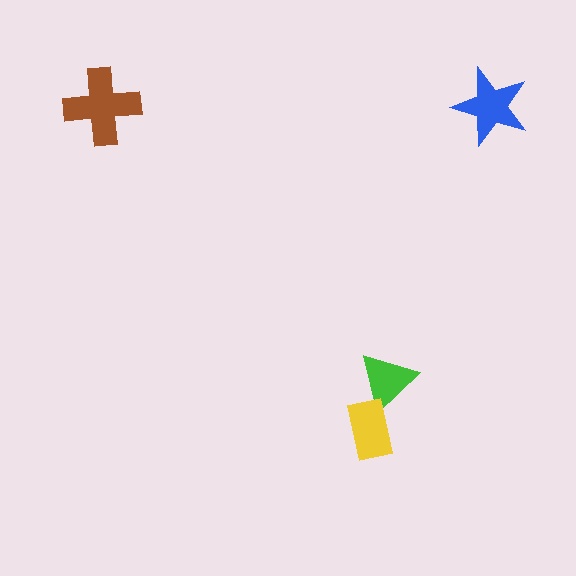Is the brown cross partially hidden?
No, no other shape covers it.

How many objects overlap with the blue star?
0 objects overlap with the blue star.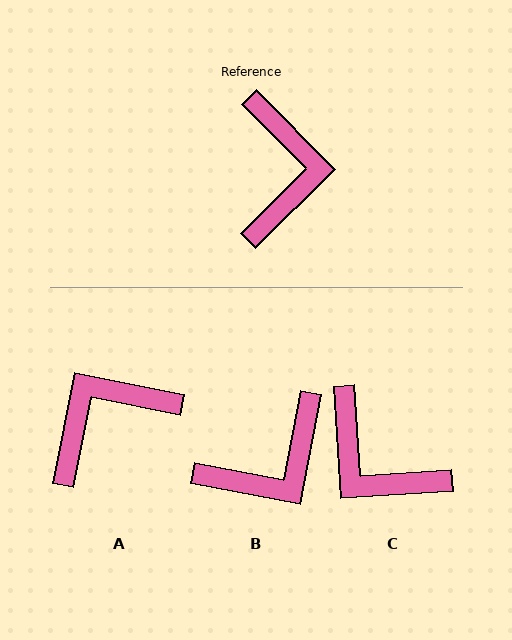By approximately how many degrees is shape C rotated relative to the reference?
Approximately 131 degrees clockwise.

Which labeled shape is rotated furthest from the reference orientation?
C, about 131 degrees away.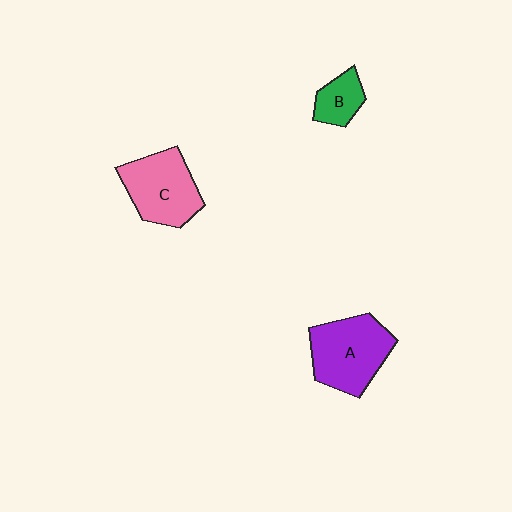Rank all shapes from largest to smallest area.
From largest to smallest: A (purple), C (pink), B (green).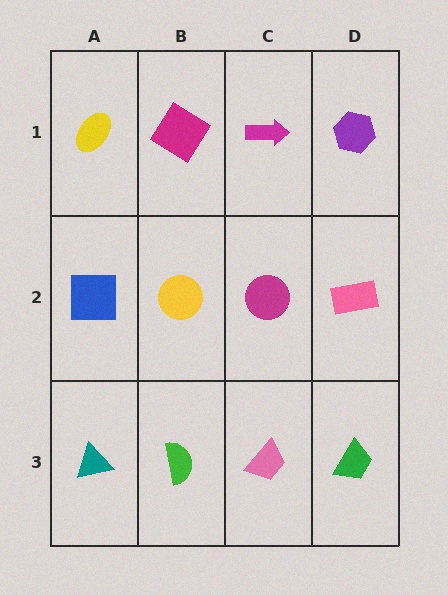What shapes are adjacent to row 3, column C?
A magenta circle (row 2, column C), a green semicircle (row 3, column B), a green trapezoid (row 3, column D).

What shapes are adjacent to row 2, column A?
A yellow ellipse (row 1, column A), a teal triangle (row 3, column A), a yellow circle (row 2, column B).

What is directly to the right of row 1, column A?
A magenta diamond.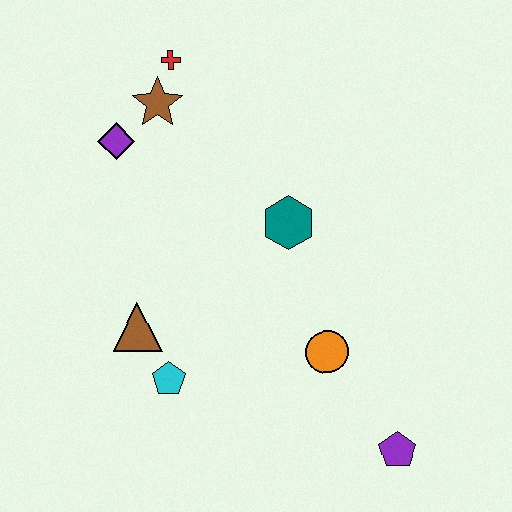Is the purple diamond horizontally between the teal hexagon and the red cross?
No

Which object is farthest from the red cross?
The purple pentagon is farthest from the red cross.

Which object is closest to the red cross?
The brown star is closest to the red cross.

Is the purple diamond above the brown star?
No